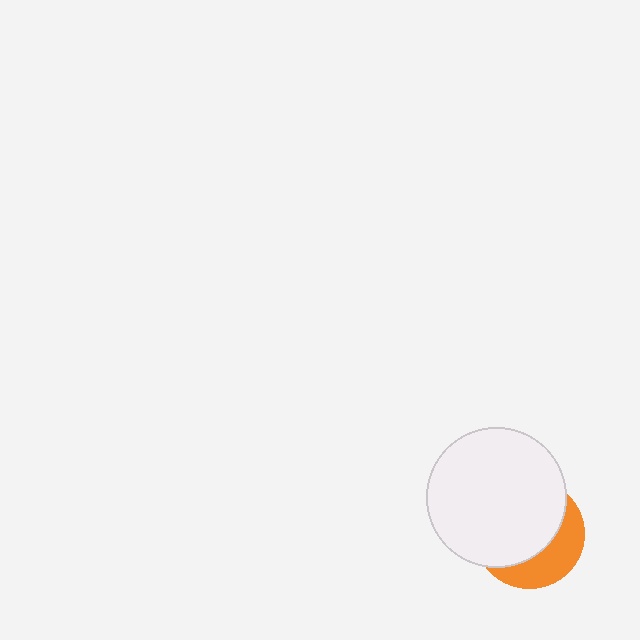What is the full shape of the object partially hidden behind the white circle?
The partially hidden object is an orange circle.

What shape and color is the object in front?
The object in front is a white circle.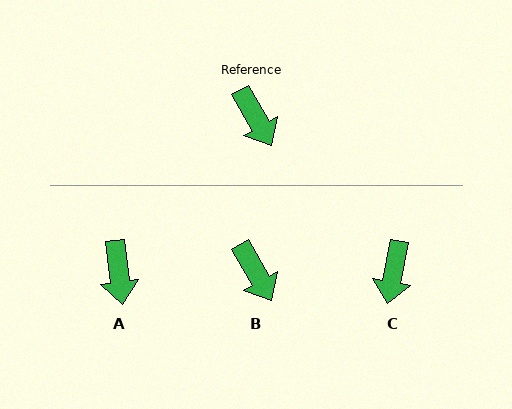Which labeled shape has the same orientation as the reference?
B.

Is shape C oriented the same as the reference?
No, it is off by about 41 degrees.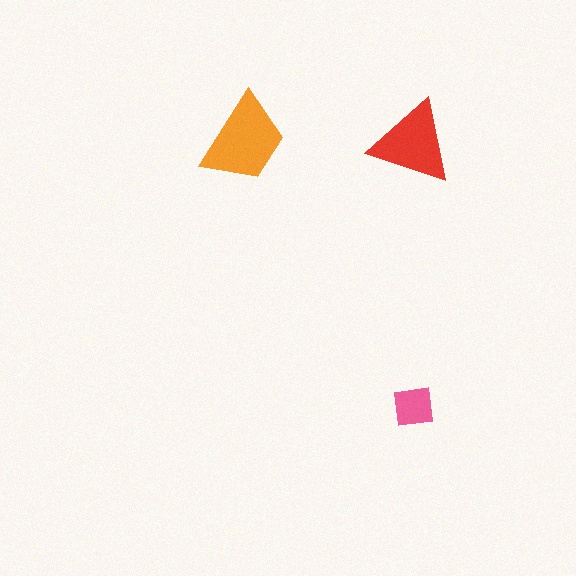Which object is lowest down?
The pink square is bottommost.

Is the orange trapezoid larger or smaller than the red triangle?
Larger.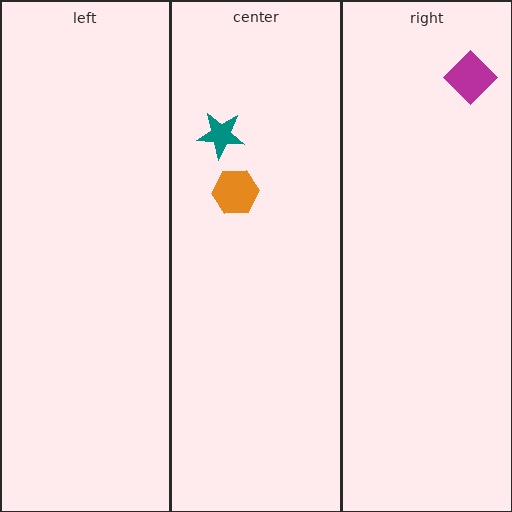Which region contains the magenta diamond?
The right region.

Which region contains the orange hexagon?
The center region.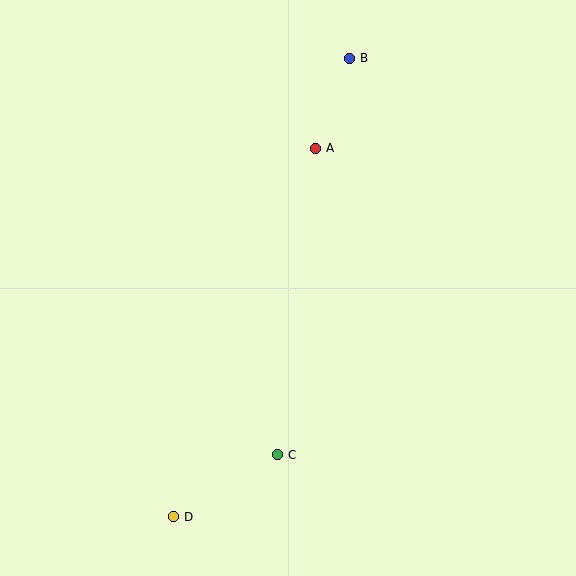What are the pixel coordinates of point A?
Point A is at (316, 148).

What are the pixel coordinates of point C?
Point C is at (278, 455).